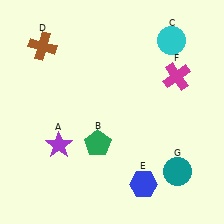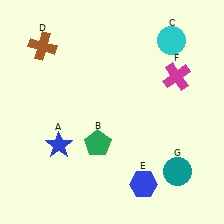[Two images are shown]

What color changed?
The star (A) changed from purple in Image 1 to blue in Image 2.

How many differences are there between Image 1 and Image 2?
There is 1 difference between the two images.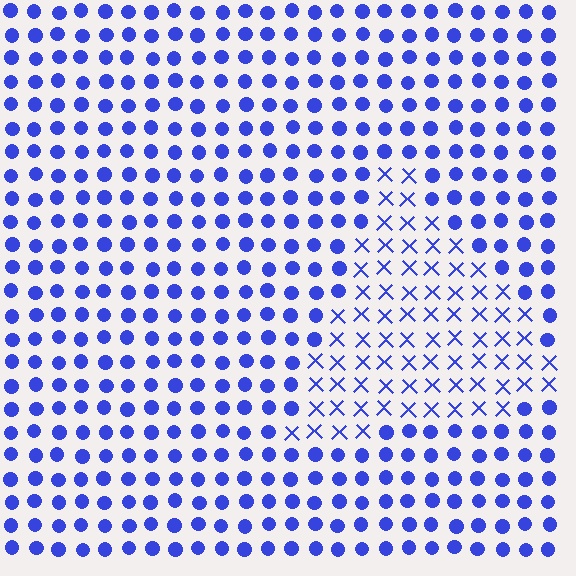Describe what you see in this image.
The image is filled with small blue elements arranged in a uniform grid. A triangle-shaped region contains X marks, while the surrounding area contains circles. The boundary is defined purely by the change in element shape.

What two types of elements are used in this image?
The image uses X marks inside the triangle region and circles outside it.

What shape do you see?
I see a triangle.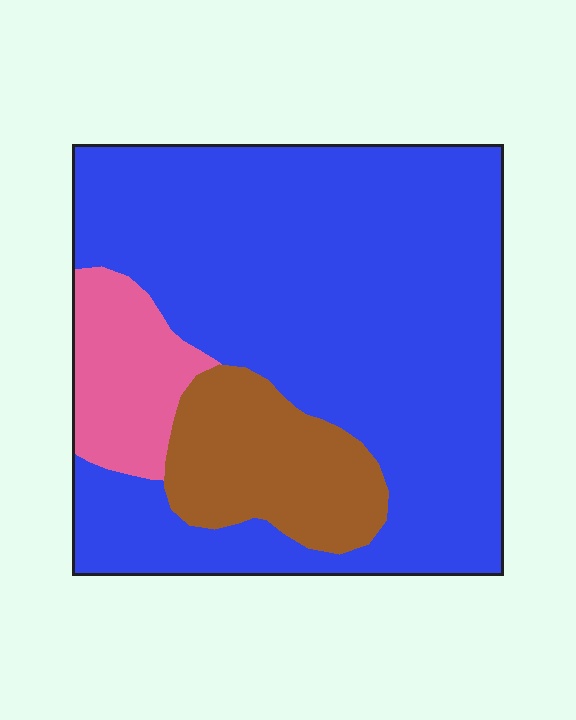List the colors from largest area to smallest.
From largest to smallest: blue, brown, pink.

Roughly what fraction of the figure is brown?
Brown takes up less than a quarter of the figure.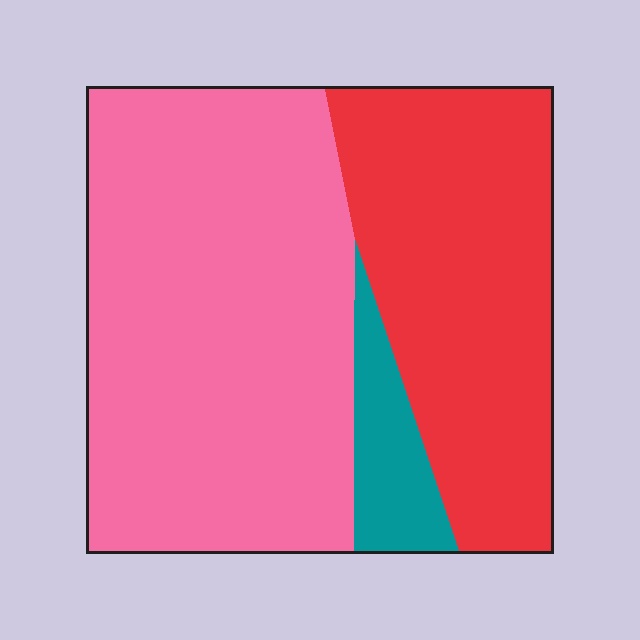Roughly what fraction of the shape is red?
Red takes up about three eighths (3/8) of the shape.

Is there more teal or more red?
Red.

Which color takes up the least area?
Teal, at roughly 10%.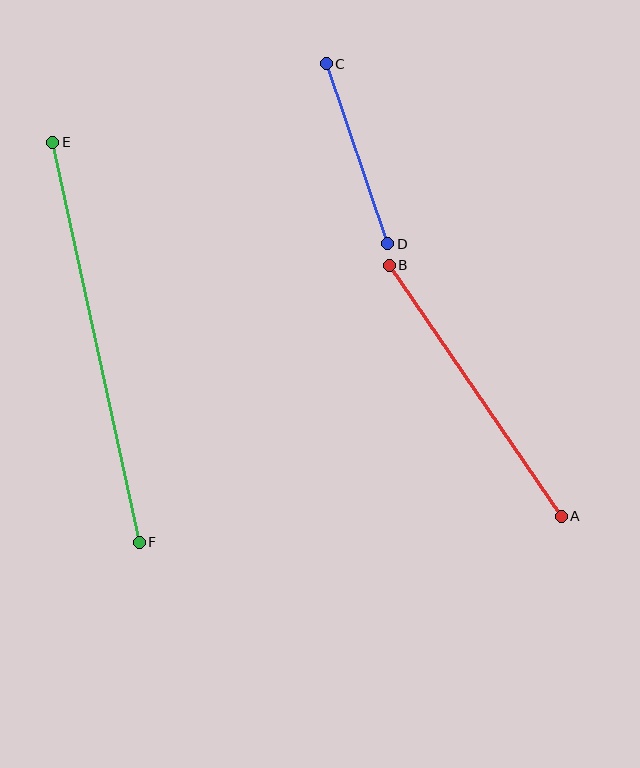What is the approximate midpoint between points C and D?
The midpoint is at approximately (357, 154) pixels.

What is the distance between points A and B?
The distance is approximately 304 pixels.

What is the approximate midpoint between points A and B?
The midpoint is at approximately (475, 391) pixels.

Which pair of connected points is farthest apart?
Points E and F are farthest apart.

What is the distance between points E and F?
The distance is approximately 409 pixels.